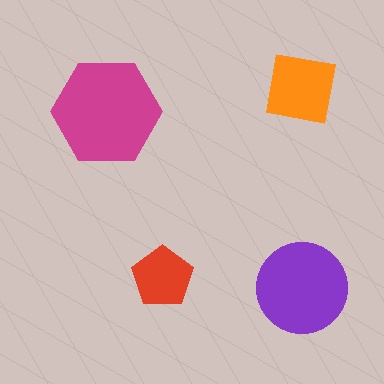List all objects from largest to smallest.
The magenta hexagon, the purple circle, the orange square, the red pentagon.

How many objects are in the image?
There are 4 objects in the image.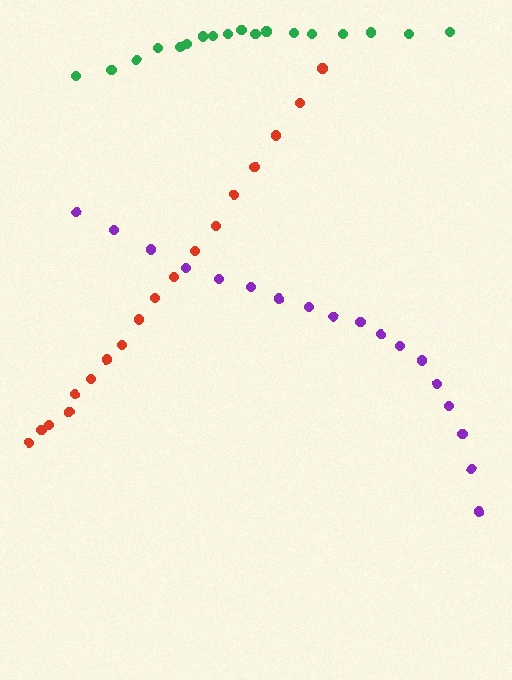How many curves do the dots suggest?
There are 3 distinct paths.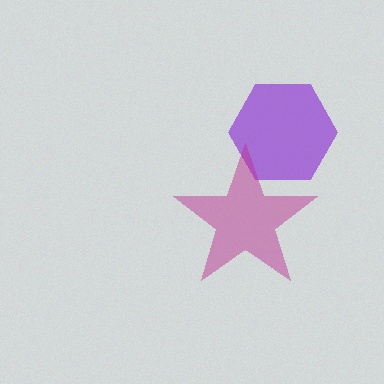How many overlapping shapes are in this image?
There are 2 overlapping shapes in the image.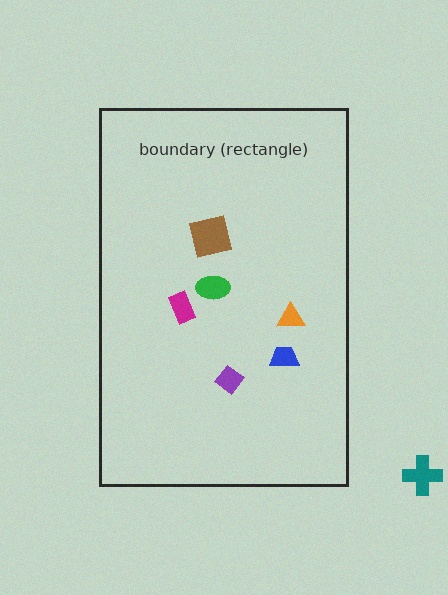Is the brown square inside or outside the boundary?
Inside.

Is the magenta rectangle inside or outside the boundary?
Inside.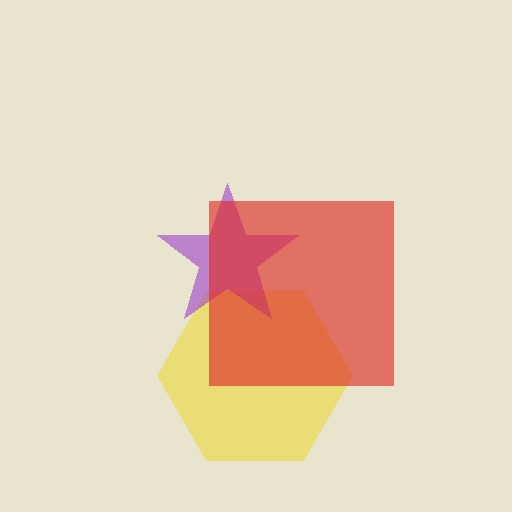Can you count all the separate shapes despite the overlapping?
Yes, there are 3 separate shapes.